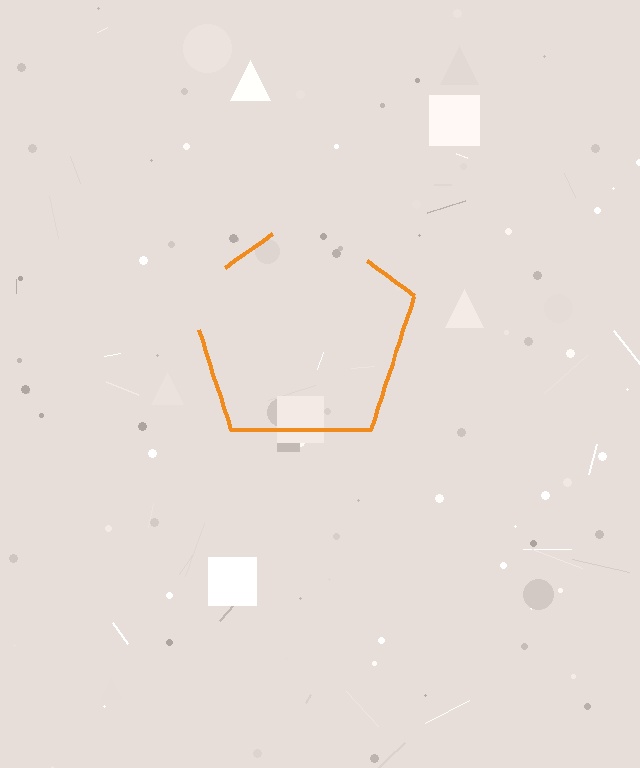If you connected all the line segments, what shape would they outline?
They would outline a pentagon.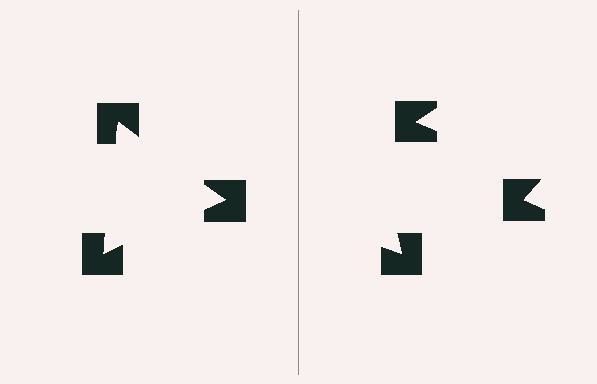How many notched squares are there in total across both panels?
6 — 3 on each side.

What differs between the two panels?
The notched squares are positioned identically on both sides; only the wedge orientations differ. On the left they align to a triangle; on the right they are misaligned.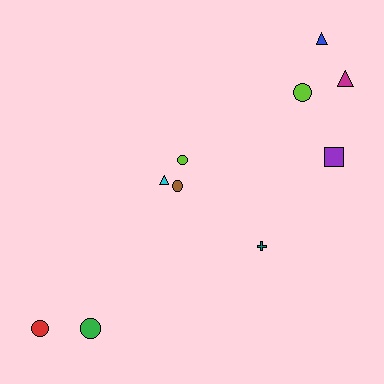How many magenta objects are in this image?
There is 1 magenta object.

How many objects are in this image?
There are 10 objects.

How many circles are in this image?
There are 5 circles.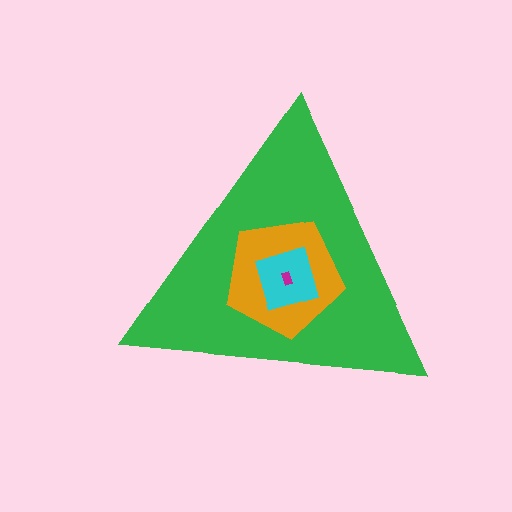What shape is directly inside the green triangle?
The orange pentagon.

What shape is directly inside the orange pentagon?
The cyan square.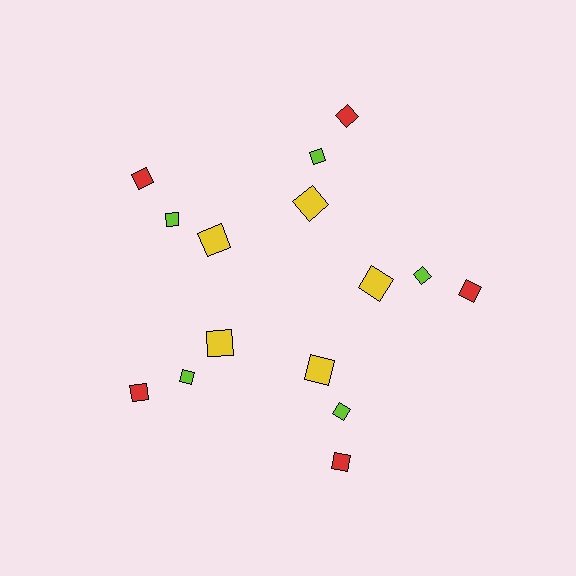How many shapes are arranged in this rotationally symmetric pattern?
There are 15 shapes, arranged in 5 groups of 3.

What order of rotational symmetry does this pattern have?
This pattern has 5-fold rotational symmetry.